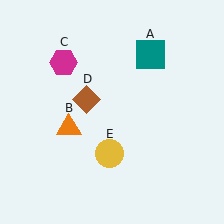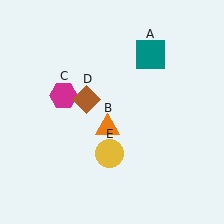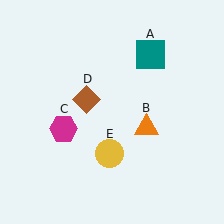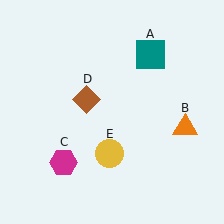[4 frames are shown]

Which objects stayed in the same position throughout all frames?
Teal square (object A) and brown diamond (object D) and yellow circle (object E) remained stationary.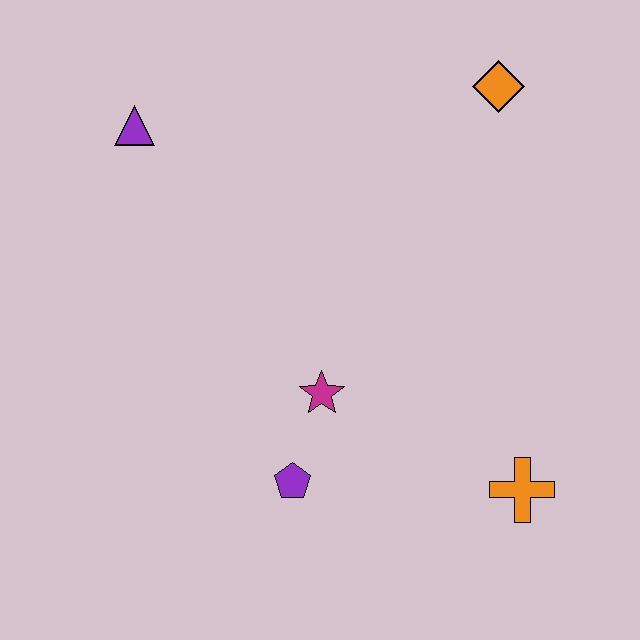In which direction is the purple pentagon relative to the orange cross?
The purple pentagon is to the left of the orange cross.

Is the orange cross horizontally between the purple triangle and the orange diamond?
No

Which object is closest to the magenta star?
The purple pentagon is closest to the magenta star.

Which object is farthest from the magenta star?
The orange diamond is farthest from the magenta star.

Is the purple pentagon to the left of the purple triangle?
No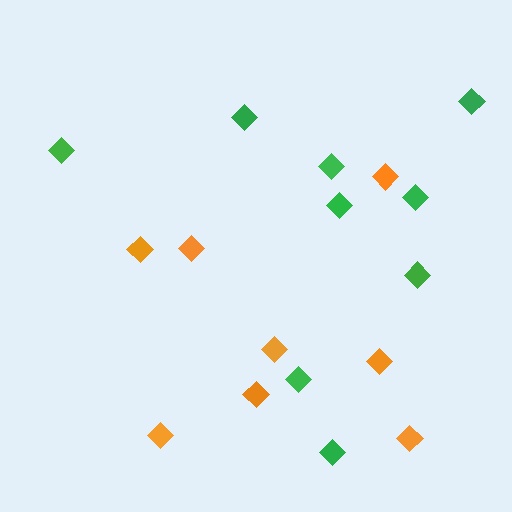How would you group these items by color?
There are 2 groups: one group of green diamonds (9) and one group of orange diamonds (8).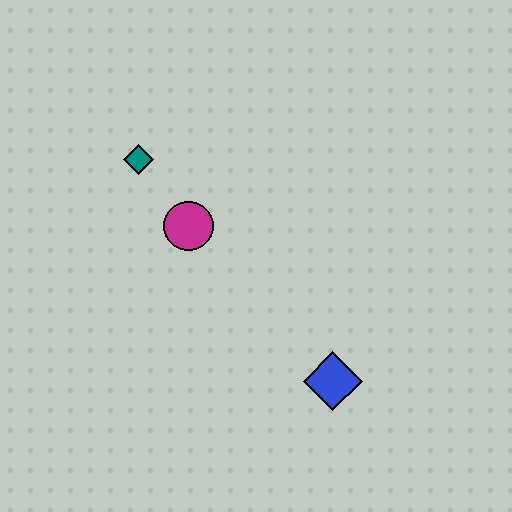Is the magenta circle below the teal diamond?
Yes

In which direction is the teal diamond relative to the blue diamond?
The teal diamond is above the blue diamond.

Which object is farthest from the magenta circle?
The blue diamond is farthest from the magenta circle.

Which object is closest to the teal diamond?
The magenta circle is closest to the teal diamond.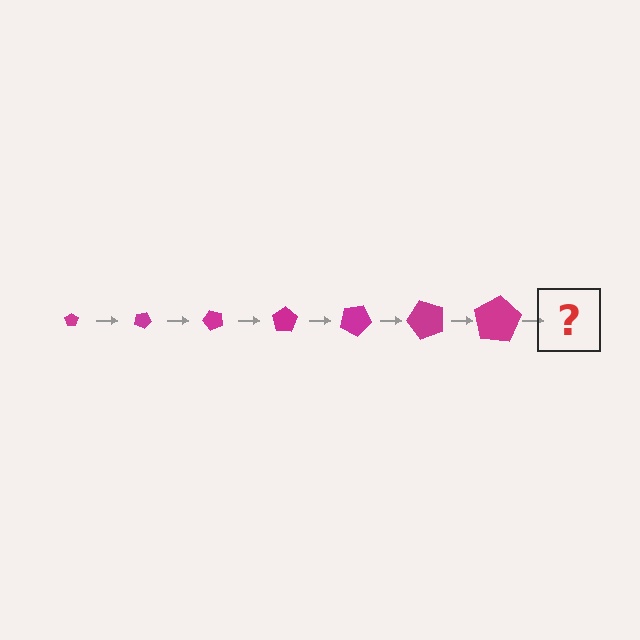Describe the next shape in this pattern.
It should be a pentagon, larger than the previous one and rotated 175 degrees from the start.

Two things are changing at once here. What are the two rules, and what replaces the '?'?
The two rules are that the pentagon grows larger each step and it rotates 25 degrees each step. The '?' should be a pentagon, larger than the previous one and rotated 175 degrees from the start.